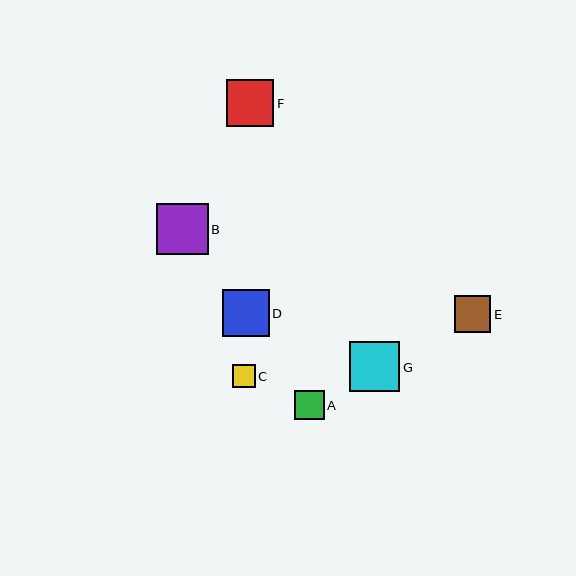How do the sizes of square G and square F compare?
Square G and square F are approximately the same size.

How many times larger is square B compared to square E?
Square B is approximately 1.4 times the size of square E.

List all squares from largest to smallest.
From largest to smallest: B, G, F, D, E, A, C.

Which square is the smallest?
Square C is the smallest with a size of approximately 23 pixels.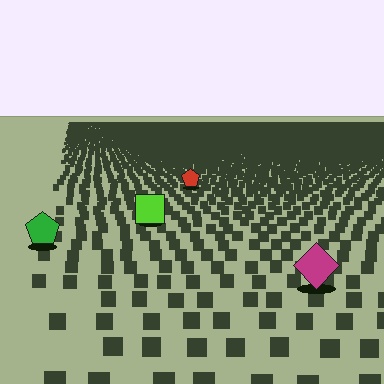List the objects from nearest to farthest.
From nearest to farthest: the magenta diamond, the green pentagon, the lime square, the red pentagon.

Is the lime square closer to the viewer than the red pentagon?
Yes. The lime square is closer — you can tell from the texture gradient: the ground texture is coarser near it.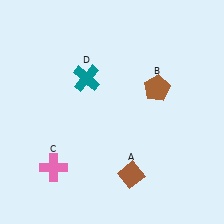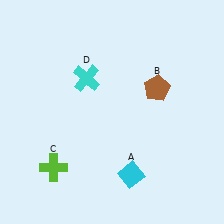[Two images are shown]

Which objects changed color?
A changed from brown to cyan. C changed from pink to lime. D changed from teal to cyan.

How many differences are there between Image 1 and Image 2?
There are 3 differences between the two images.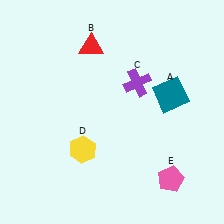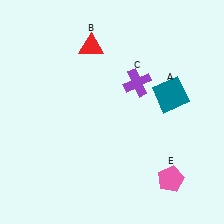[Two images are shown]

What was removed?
The yellow hexagon (D) was removed in Image 2.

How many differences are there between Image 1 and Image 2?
There is 1 difference between the two images.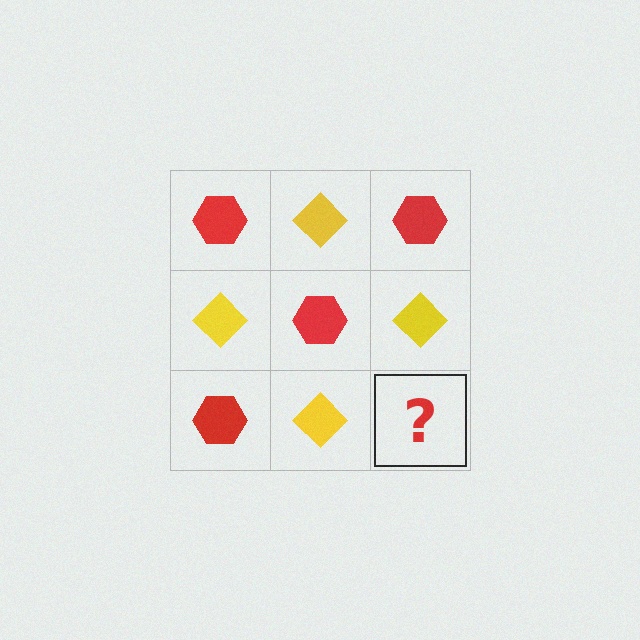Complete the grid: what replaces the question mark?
The question mark should be replaced with a red hexagon.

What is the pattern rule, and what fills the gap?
The rule is that it alternates red hexagon and yellow diamond in a checkerboard pattern. The gap should be filled with a red hexagon.